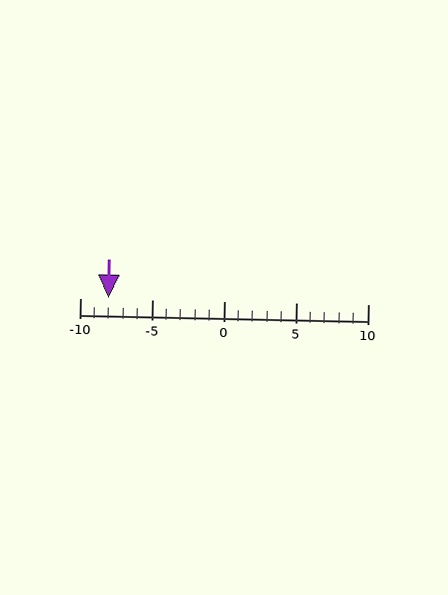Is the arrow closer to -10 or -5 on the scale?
The arrow is closer to -10.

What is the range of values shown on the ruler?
The ruler shows values from -10 to 10.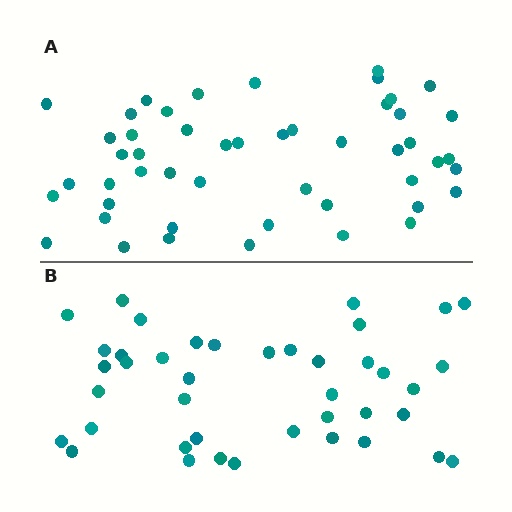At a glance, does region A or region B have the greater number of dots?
Region A (the top region) has more dots.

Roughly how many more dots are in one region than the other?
Region A has roughly 8 or so more dots than region B.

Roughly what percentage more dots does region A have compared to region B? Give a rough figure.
About 20% more.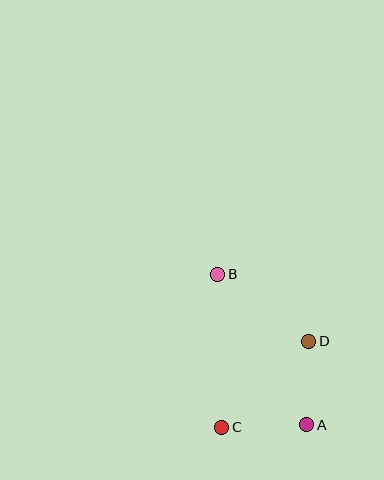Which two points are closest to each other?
Points A and D are closest to each other.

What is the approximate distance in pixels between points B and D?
The distance between B and D is approximately 113 pixels.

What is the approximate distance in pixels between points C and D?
The distance between C and D is approximately 122 pixels.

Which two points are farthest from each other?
Points A and B are farthest from each other.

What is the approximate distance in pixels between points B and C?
The distance between B and C is approximately 153 pixels.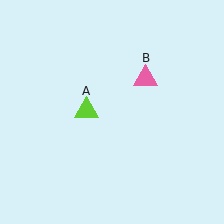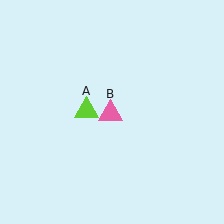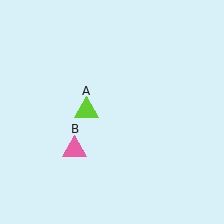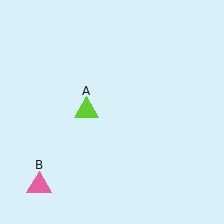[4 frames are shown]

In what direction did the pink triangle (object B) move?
The pink triangle (object B) moved down and to the left.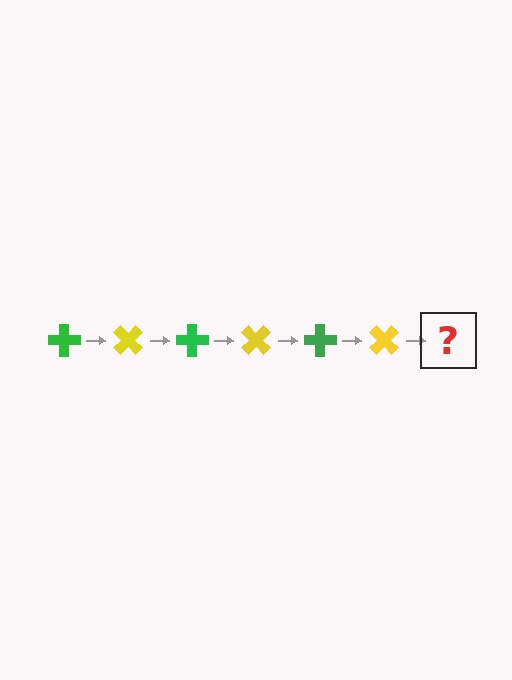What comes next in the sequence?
The next element should be a green cross, rotated 270 degrees from the start.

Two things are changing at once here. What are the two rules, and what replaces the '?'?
The two rules are that it rotates 45 degrees each step and the color cycles through green and yellow. The '?' should be a green cross, rotated 270 degrees from the start.